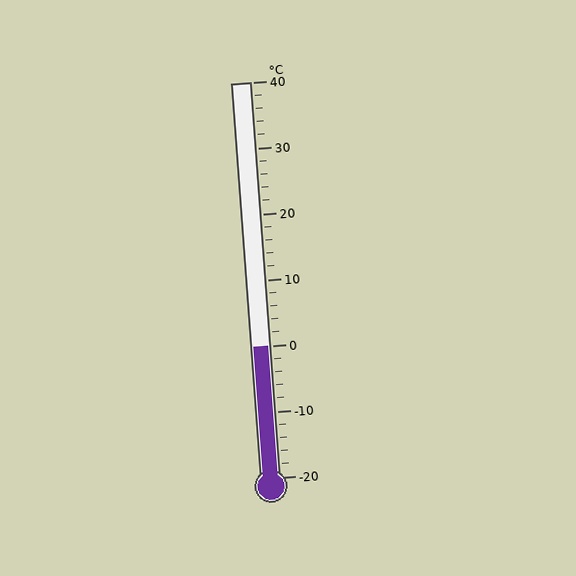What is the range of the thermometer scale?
The thermometer scale ranges from -20°C to 40°C.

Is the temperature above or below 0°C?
The temperature is at 0°C.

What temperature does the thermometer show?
The thermometer shows approximately 0°C.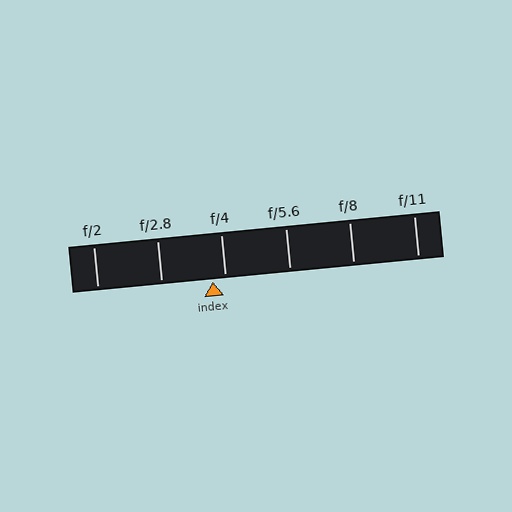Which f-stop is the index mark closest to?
The index mark is closest to f/4.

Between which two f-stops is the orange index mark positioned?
The index mark is between f/2.8 and f/4.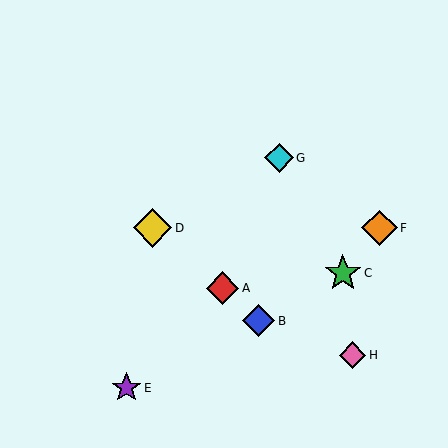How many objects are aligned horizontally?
2 objects (D, F) are aligned horizontally.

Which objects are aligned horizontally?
Objects D, F are aligned horizontally.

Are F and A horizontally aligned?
No, F is at y≈228 and A is at y≈288.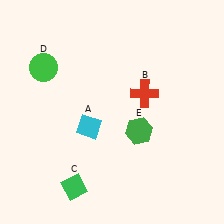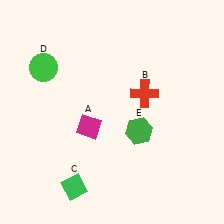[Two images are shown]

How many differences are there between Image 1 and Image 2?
There is 1 difference between the two images.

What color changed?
The diamond (A) changed from cyan in Image 1 to magenta in Image 2.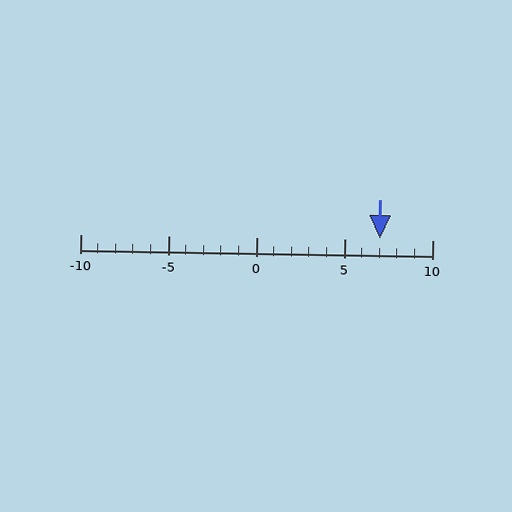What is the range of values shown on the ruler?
The ruler shows values from -10 to 10.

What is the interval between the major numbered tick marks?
The major tick marks are spaced 5 units apart.